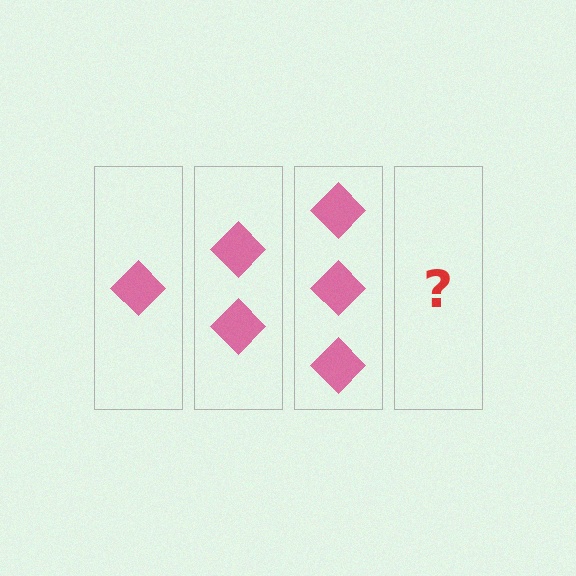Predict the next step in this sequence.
The next step is 4 diamonds.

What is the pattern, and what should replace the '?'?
The pattern is that each step adds one more diamond. The '?' should be 4 diamonds.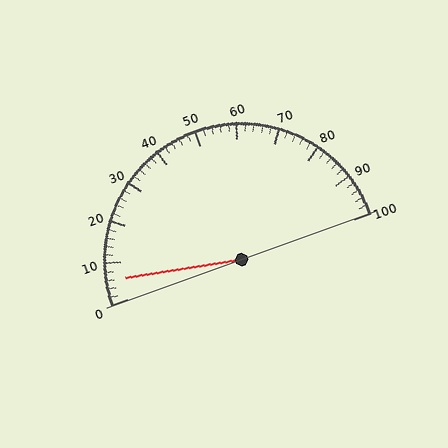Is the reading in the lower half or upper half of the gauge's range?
The reading is in the lower half of the range (0 to 100).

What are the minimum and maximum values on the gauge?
The gauge ranges from 0 to 100.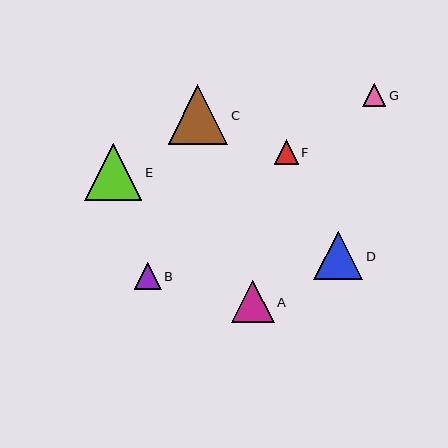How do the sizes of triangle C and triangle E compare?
Triangle C and triangle E are approximately the same size.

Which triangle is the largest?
Triangle C is the largest with a size of approximately 60 pixels.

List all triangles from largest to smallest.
From largest to smallest: C, E, D, A, B, F, G.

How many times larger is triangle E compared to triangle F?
Triangle E is approximately 2.4 times the size of triangle F.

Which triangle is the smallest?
Triangle G is the smallest with a size of approximately 23 pixels.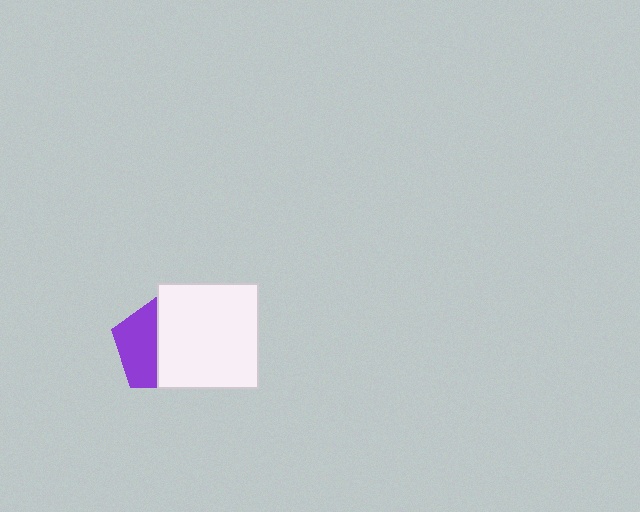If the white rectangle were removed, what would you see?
You would see the complete purple pentagon.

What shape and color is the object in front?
The object in front is a white rectangle.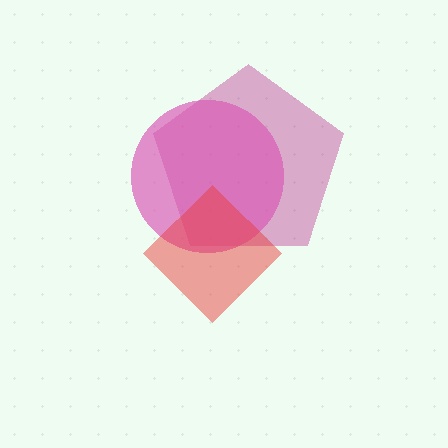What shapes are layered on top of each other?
The layered shapes are: a magenta pentagon, a pink circle, a red diamond.